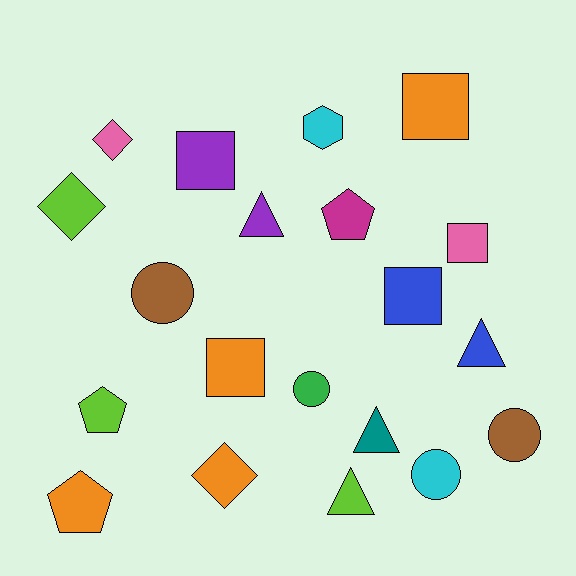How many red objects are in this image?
There are no red objects.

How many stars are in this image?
There are no stars.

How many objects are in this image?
There are 20 objects.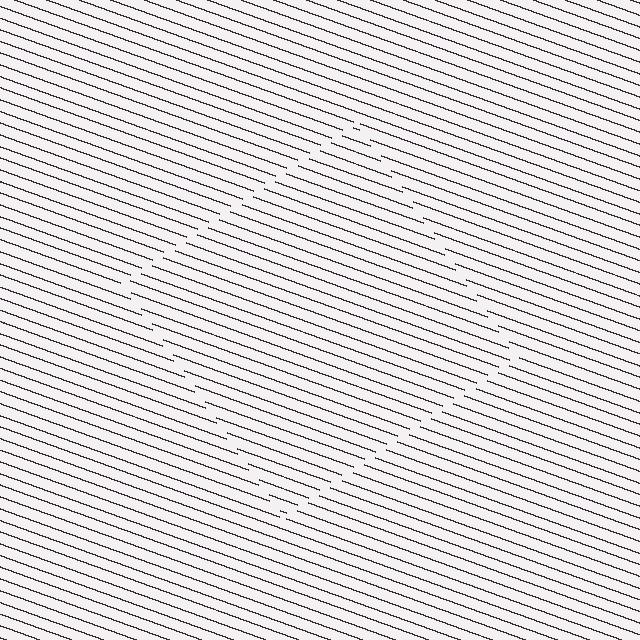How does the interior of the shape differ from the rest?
The interior of the shape contains the same grating, shifted by half a period — the contour is defined by the phase discontinuity where line-ends from the inner and outer gratings abut.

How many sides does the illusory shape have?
4 sides — the line-ends trace a square.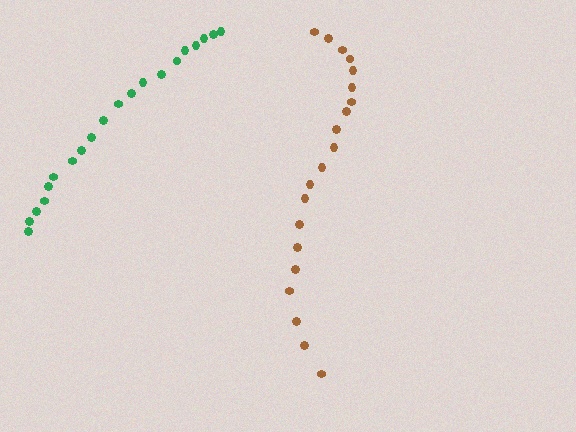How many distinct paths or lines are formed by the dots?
There are 2 distinct paths.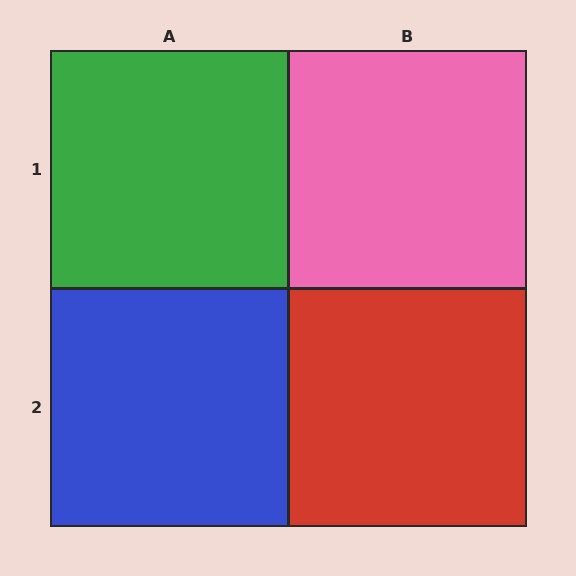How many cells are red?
1 cell is red.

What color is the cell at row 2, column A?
Blue.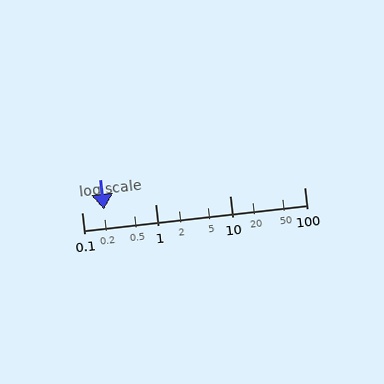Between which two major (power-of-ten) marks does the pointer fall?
The pointer is between 0.1 and 1.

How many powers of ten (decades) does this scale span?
The scale spans 3 decades, from 0.1 to 100.